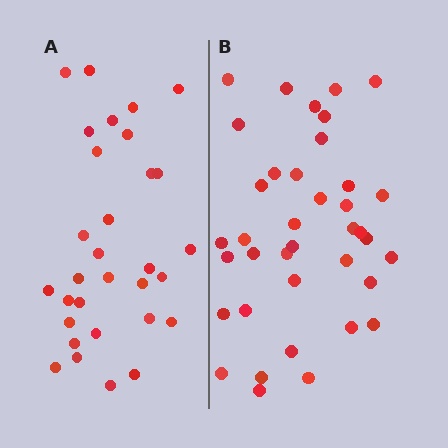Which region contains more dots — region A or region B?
Region B (the right region) has more dots.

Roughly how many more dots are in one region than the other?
Region B has roughly 8 or so more dots than region A.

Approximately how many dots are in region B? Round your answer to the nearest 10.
About 40 dots. (The exact count is 38, which rounds to 40.)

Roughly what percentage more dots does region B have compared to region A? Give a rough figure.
About 25% more.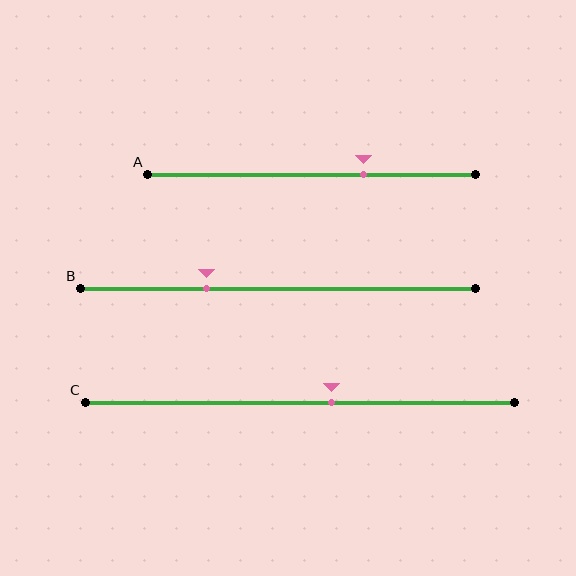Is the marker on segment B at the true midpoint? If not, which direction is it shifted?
No, the marker on segment B is shifted to the left by about 18% of the segment length.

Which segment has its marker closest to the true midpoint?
Segment C has its marker closest to the true midpoint.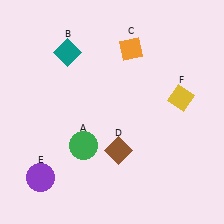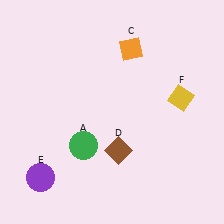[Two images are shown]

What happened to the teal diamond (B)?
The teal diamond (B) was removed in Image 2. It was in the top-left area of Image 1.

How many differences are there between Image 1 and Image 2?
There is 1 difference between the two images.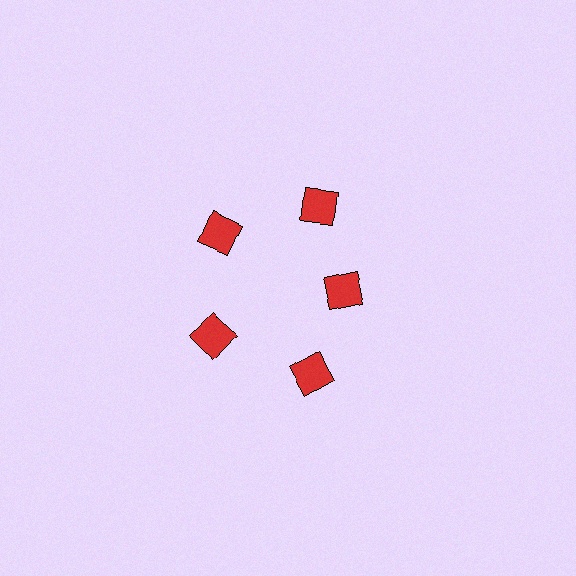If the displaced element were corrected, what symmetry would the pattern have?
It would have 5-fold rotational symmetry — the pattern would map onto itself every 72 degrees.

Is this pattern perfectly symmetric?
No. The 5 red diamonds are arranged in a ring, but one element near the 3 o'clock position is pulled inward toward the center, breaking the 5-fold rotational symmetry.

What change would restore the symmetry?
The symmetry would be restored by moving it outward, back onto the ring so that all 5 diamonds sit at equal angles and equal distance from the center.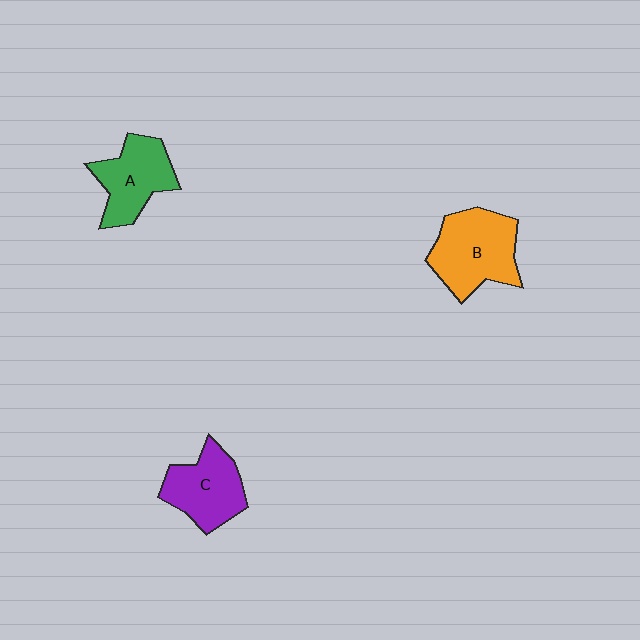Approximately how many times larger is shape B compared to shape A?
Approximately 1.3 times.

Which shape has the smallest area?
Shape C (purple).